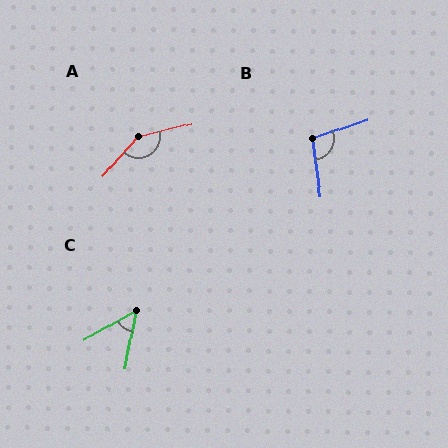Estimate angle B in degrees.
Approximately 101 degrees.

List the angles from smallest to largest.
C (50°), B (101°), A (146°).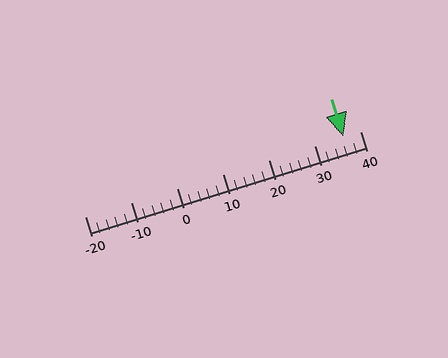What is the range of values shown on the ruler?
The ruler shows values from -20 to 40.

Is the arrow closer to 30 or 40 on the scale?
The arrow is closer to 40.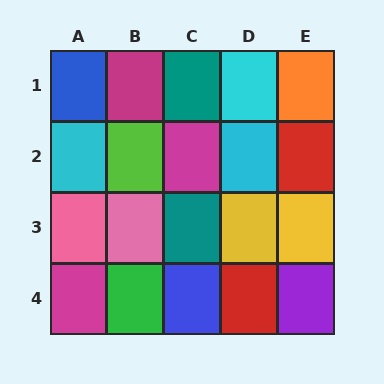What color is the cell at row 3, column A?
Pink.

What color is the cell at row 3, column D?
Yellow.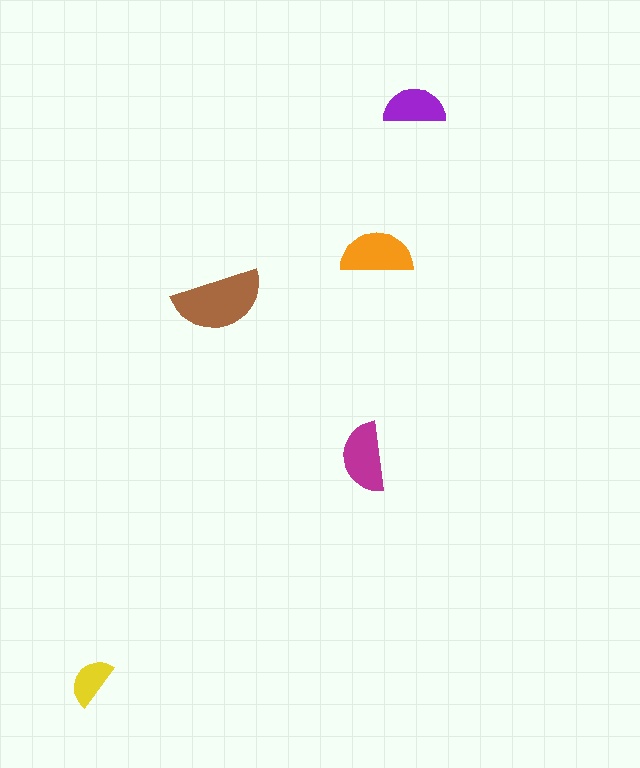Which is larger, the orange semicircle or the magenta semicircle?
The orange one.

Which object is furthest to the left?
The yellow semicircle is leftmost.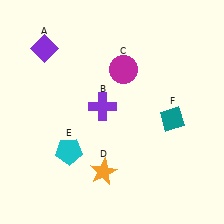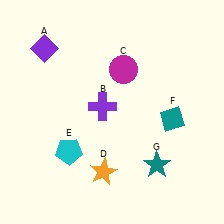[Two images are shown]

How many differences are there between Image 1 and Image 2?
There is 1 difference between the two images.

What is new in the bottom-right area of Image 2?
A teal star (G) was added in the bottom-right area of Image 2.